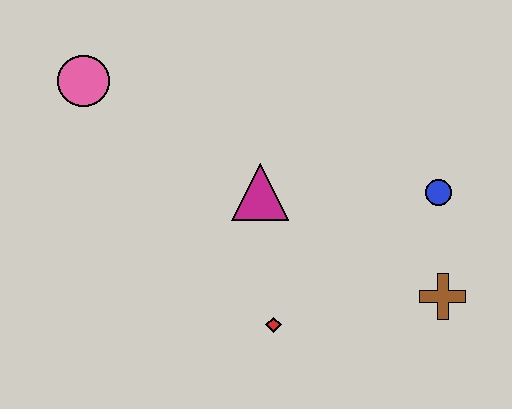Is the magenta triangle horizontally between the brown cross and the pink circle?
Yes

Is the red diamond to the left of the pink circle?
No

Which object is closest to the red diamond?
The magenta triangle is closest to the red diamond.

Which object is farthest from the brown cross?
The pink circle is farthest from the brown cross.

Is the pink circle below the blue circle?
No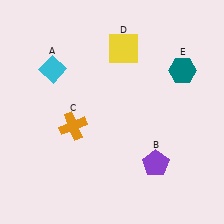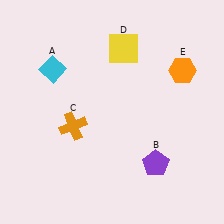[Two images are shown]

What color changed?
The hexagon (E) changed from teal in Image 1 to orange in Image 2.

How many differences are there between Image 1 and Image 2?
There is 1 difference between the two images.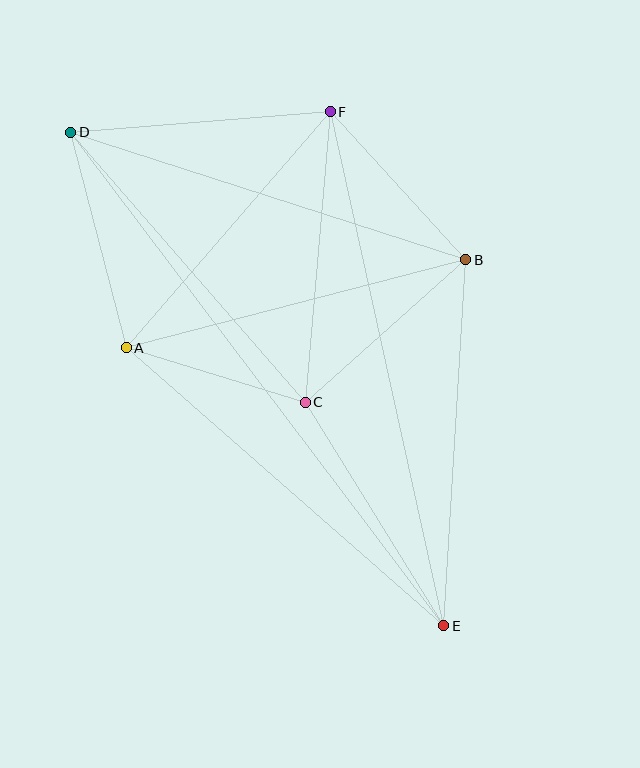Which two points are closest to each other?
Points A and C are closest to each other.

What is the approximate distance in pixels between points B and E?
The distance between B and E is approximately 367 pixels.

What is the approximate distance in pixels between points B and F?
The distance between B and F is approximately 201 pixels.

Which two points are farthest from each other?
Points D and E are farthest from each other.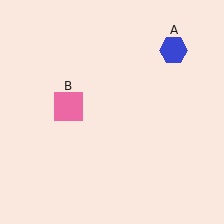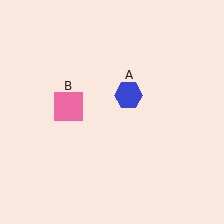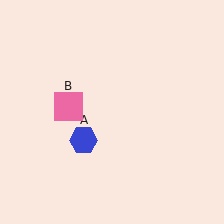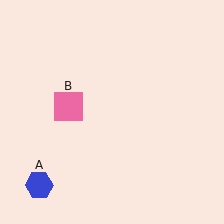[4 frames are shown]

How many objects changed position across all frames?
1 object changed position: blue hexagon (object A).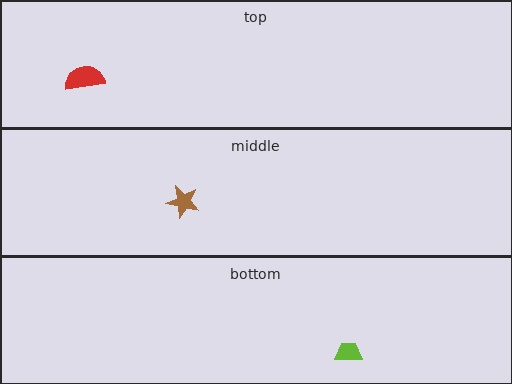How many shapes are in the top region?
1.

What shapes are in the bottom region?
The lime trapezoid.